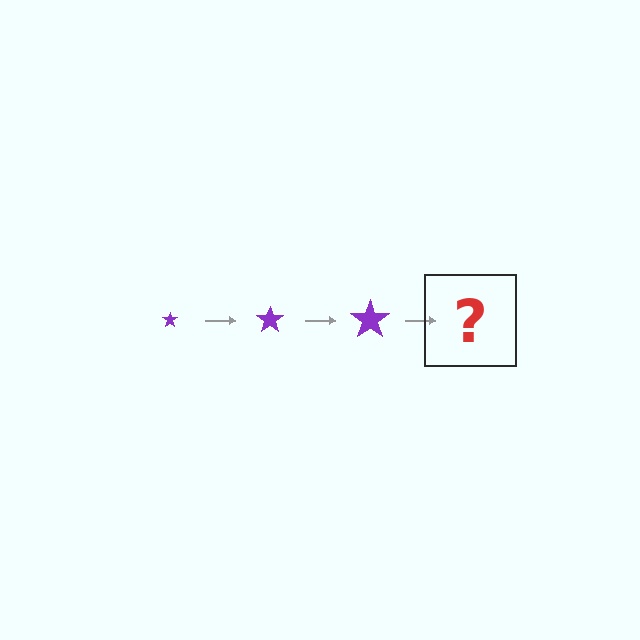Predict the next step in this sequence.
The next step is a purple star, larger than the previous one.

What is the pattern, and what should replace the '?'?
The pattern is that the star gets progressively larger each step. The '?' should be a purple star, larger than the previous one.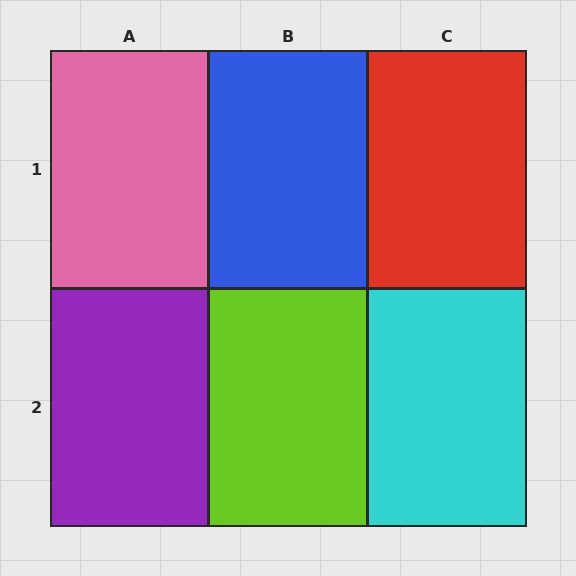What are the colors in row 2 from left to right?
Purple, lime, cyan.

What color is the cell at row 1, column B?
Blue.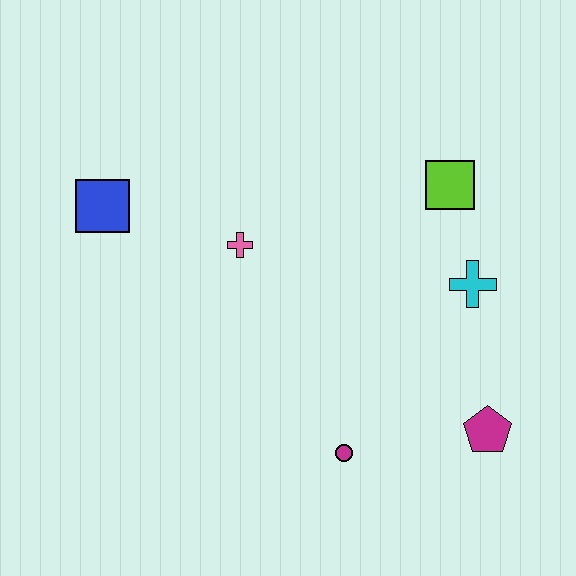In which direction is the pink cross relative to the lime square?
The pink cross is to the left of the lime square.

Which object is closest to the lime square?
The cyan cross is closest to the lime square.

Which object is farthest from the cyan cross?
The blue square is farthest from the cyan cross.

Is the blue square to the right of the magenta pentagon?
No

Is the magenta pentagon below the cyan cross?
Yes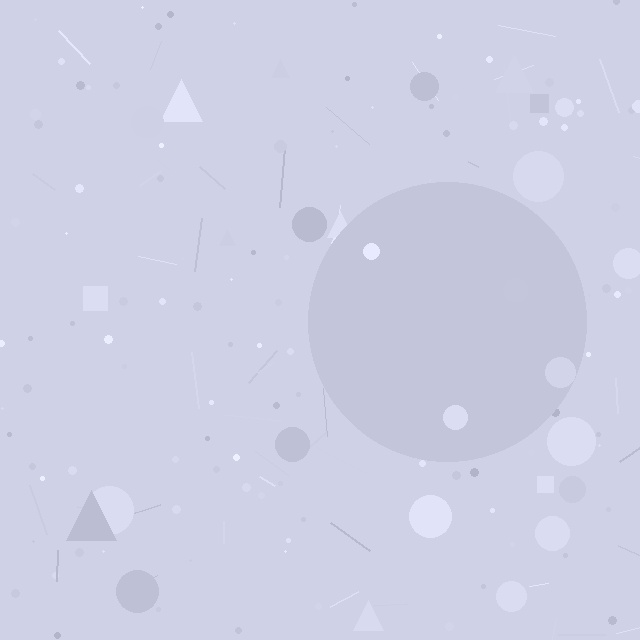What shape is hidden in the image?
A circle is hidden in the image.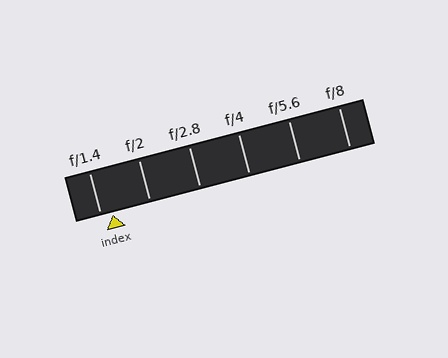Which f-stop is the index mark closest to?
The index mark is closest to f/1.4.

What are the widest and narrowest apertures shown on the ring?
The widest aperture shown is f/1.4 and the narrowest is f/8.